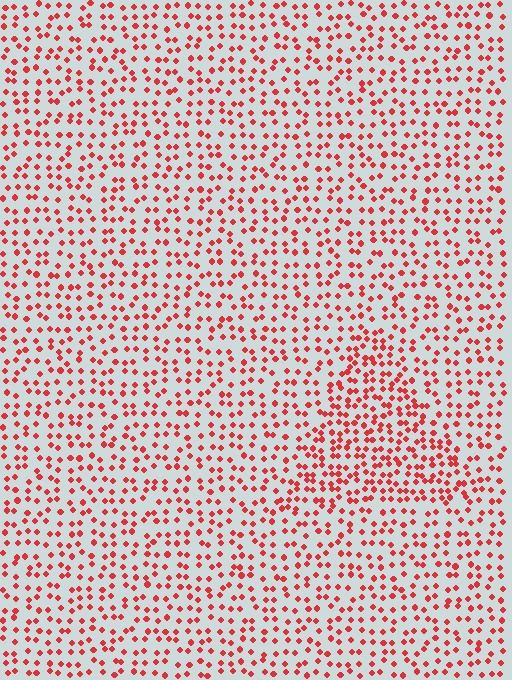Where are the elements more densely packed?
The elements are more densely packed inside the triangle boundary.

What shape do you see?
I see a triangle.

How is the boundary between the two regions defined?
The boundary is defined by a change in element density (approximately 1.6x ratio). All elements are the same color, size, and shape.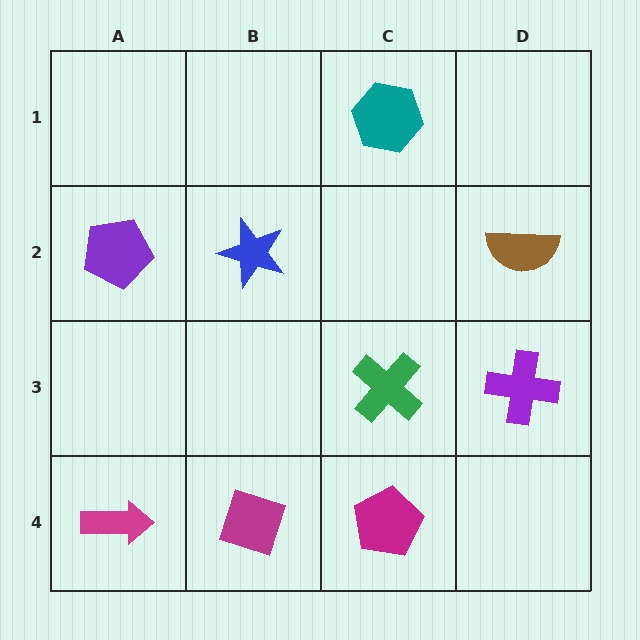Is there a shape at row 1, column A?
No, that cell is empty.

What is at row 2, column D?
A brown semicircle.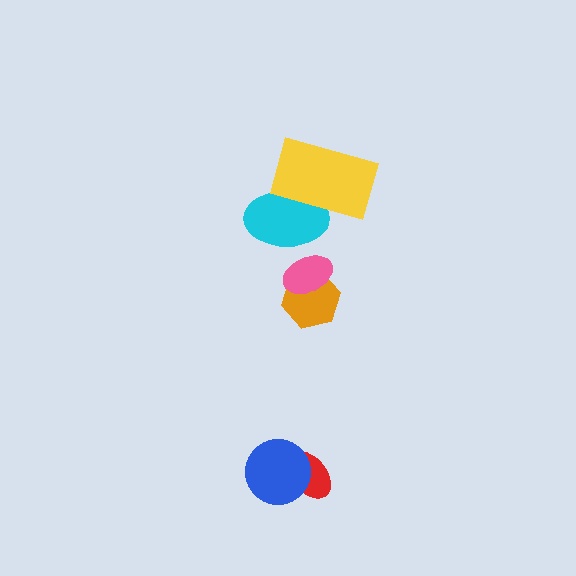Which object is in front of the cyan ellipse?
The yellow rectangle is in front of the cyan ellipse.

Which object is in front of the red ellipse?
The blue circle is in front of the red ellipse.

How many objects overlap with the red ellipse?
1 object overlaps with the red ellipse.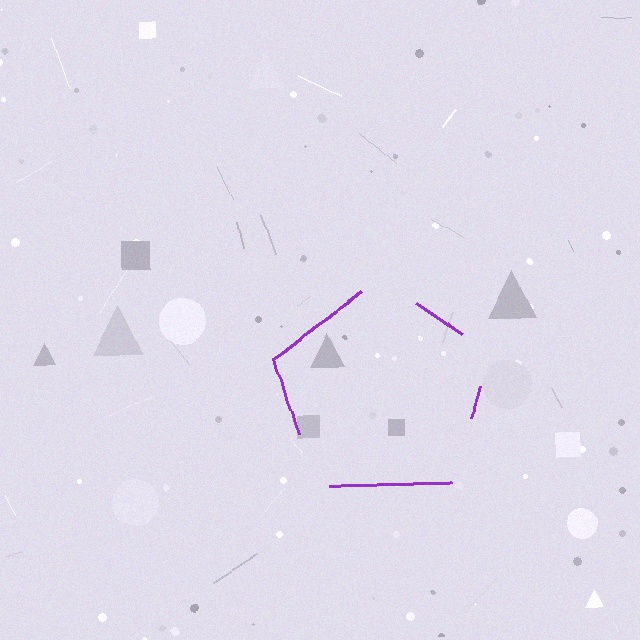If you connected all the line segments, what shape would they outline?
They would outline a pentagon.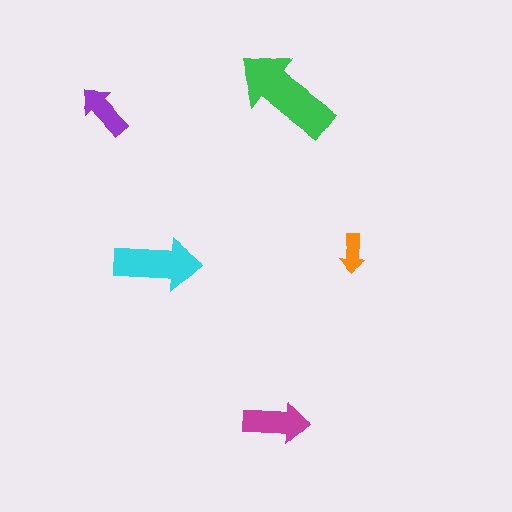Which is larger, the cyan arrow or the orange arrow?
The cyan one.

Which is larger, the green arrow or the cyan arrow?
The green one.